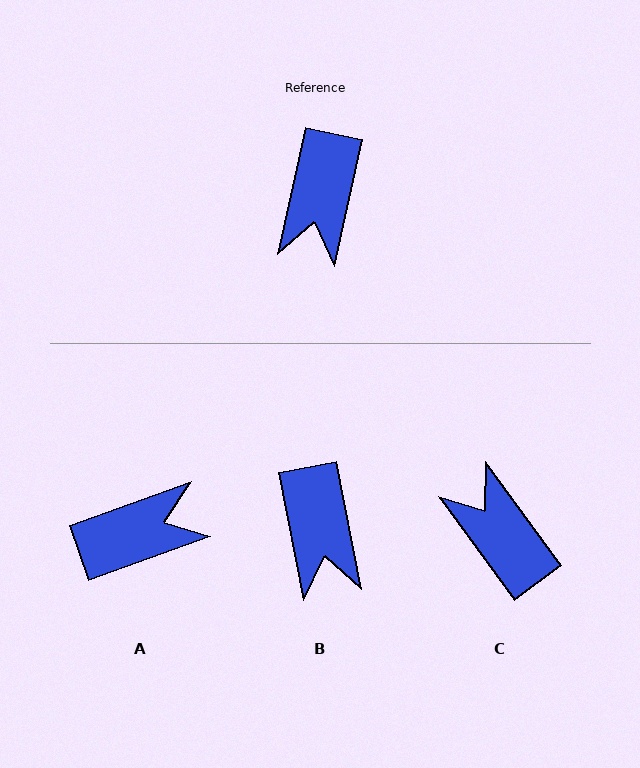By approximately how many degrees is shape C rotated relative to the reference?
Approximately 132 degrees clockwise.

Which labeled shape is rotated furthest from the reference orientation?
C, about 132 degrees away.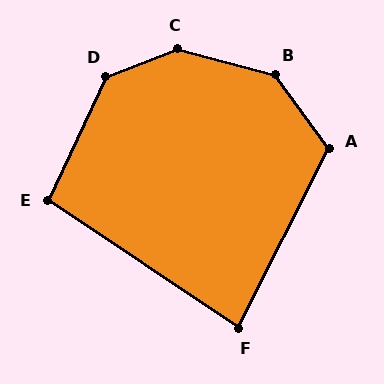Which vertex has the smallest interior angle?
F, at approximately 83 degrees.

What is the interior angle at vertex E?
Approximately 99 degrees (obtuse).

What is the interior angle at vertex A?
Approximately 117 degrees (obtuse).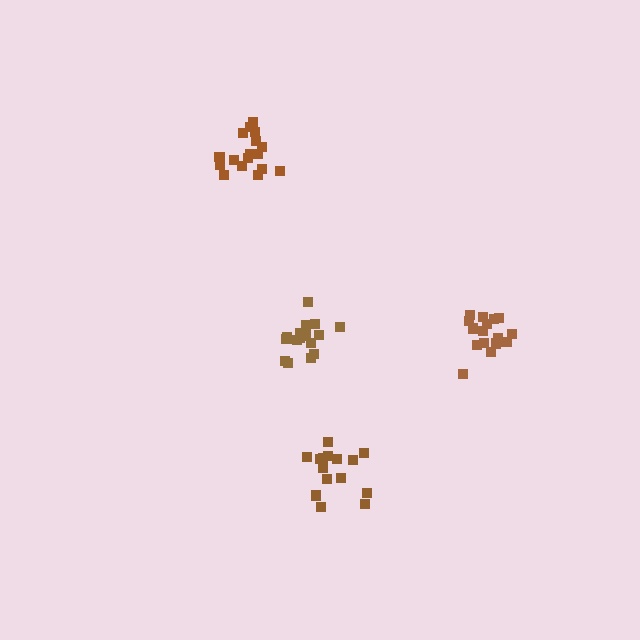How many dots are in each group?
Group 1: 15 dots, Group 2: 17 dots, Group 3: 17 dots, Group 4: 17 dots (66 total).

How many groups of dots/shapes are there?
There are 4 groups.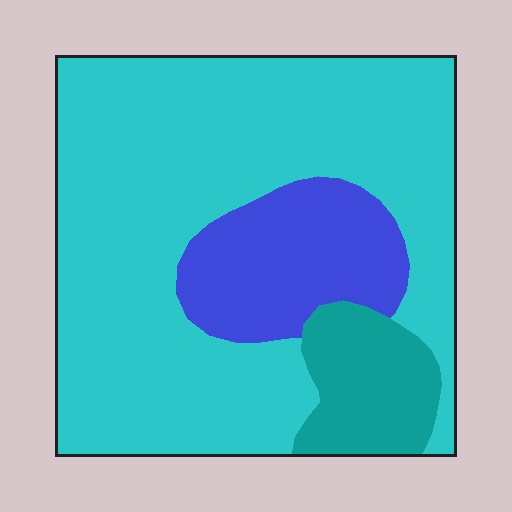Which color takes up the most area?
Cyan, at roughly 70%.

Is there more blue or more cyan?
Cyan.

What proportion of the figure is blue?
Blue covers roughly 15% of the figure.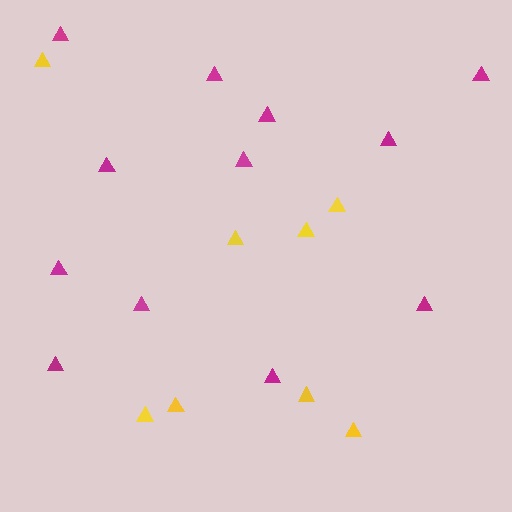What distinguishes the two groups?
There are 2 groups: one group of yellow triangles (8) and one group of magenta triangles (12).